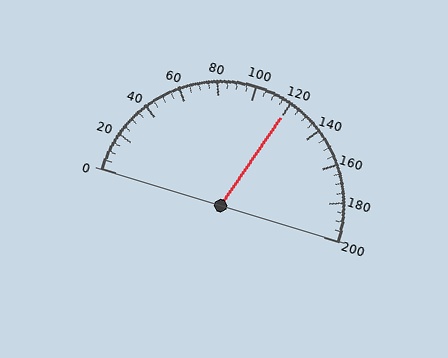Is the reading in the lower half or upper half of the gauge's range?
The reading is in the upper half of the range (0 to 200).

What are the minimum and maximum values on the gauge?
The gauge ranges from 0 to 200.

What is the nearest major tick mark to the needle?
The nearest major tick mark is 120.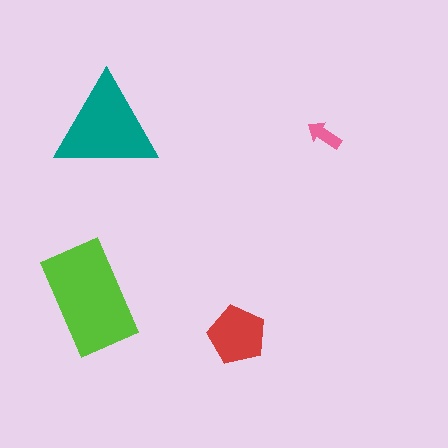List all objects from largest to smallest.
The lime rectangle, the teal triangle, the red pentagon, the pink arrow.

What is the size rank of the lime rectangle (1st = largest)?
1st.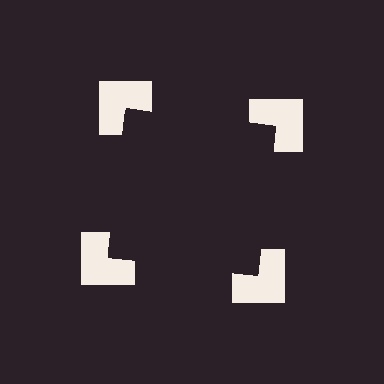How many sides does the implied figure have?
4 sides.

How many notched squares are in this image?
There are 4 — one at each vertex of the illusory square.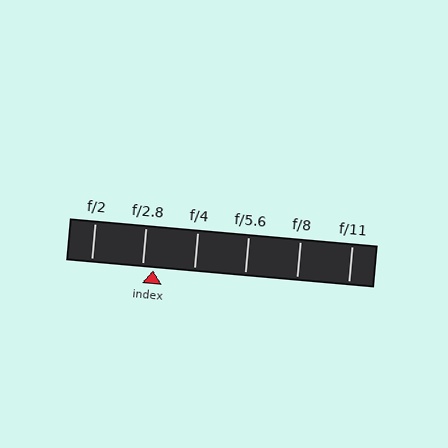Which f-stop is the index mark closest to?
The index mark is closest to f/2.8.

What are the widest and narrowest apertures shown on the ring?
The widest aperture shown is f/2 and the narrowest is f/11.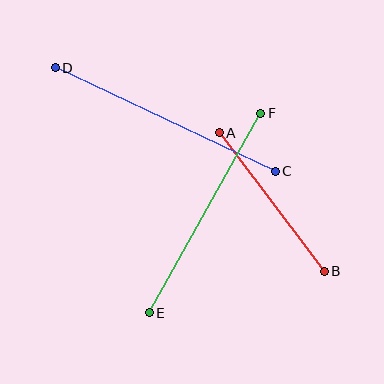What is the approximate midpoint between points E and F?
The midpoint is at approximately (205, 213) pixels.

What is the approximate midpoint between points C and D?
The midpoint is at approximately (165, 120) pixels.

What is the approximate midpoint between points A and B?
The midpoint is at approximately (272, 202) pixels.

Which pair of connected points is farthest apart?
Points C and D are farthest apart.